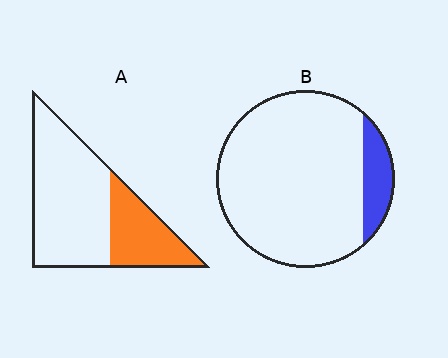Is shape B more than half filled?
No.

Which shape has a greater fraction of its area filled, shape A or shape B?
Shape A.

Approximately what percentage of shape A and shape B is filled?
A is approximately 30% and B is approximately 10%.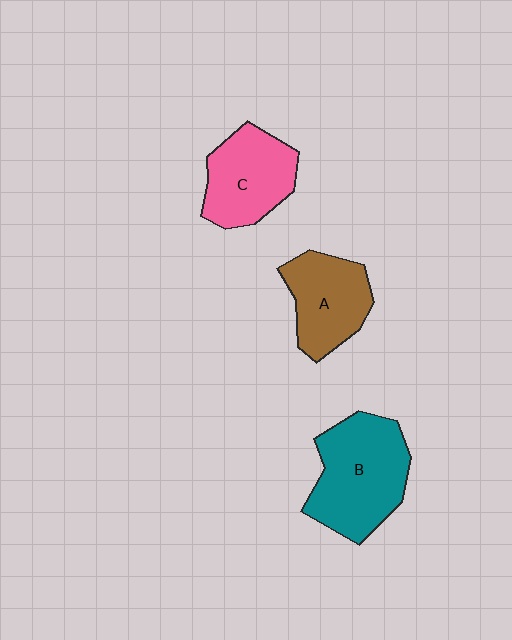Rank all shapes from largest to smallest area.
From largest to smallest: B (teal), C (pink), A (brown).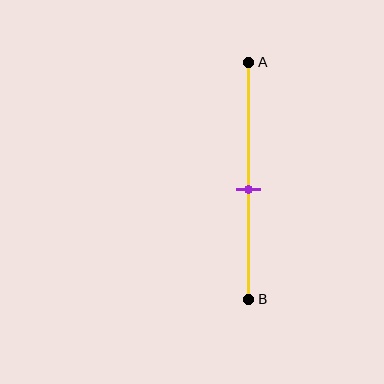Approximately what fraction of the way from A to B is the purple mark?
The purple mark is approximately 55% of the way from A to B.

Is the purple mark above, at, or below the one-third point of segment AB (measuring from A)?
The purple mark is below the one-third point of segment AB.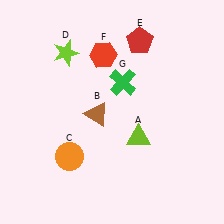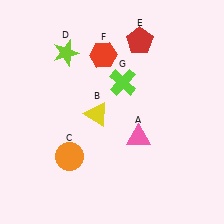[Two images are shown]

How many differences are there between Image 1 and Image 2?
There are 3 differences between the two images.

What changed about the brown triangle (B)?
In Image 1, B is brown. In Image 2, it changed to yellow.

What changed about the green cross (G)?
In Image 1, G is green. In Image 2, it changed to lime.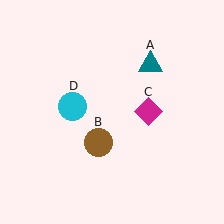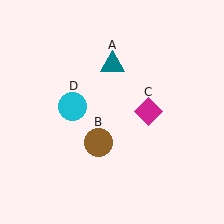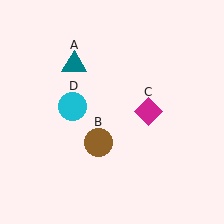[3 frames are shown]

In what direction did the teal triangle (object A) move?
The teal triangle (object A) moved left.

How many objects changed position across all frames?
1 object changed position: teal triangle (object A).